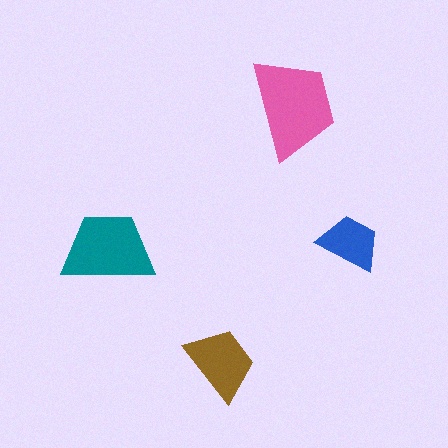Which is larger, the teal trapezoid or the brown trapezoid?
The teal one.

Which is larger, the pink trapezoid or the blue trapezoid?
The pink one.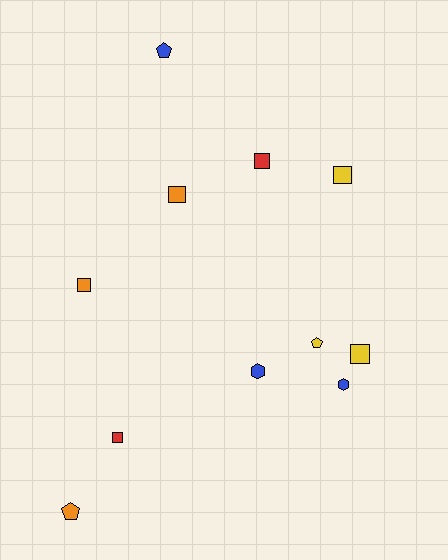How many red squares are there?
There are 2 red squares.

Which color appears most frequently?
Yellow, with 3 objects.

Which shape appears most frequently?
Square, with 6 objects.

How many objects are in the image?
There are 11 objects.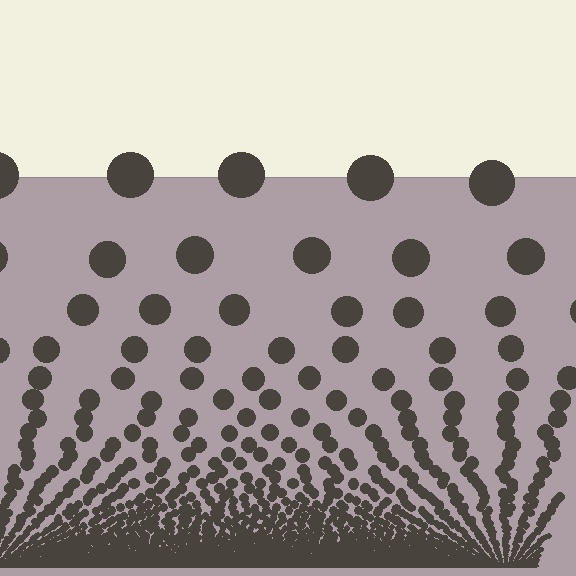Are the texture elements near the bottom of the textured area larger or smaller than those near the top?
Smaller. The gradient is inverted — elements near the bottom are smaller and denser.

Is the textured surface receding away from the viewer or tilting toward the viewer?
The surface appears to tilt toward the viewer. Texture elements get larger and sparser toward the top.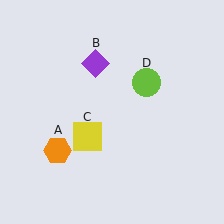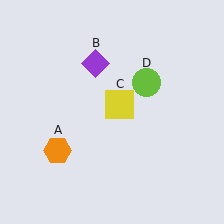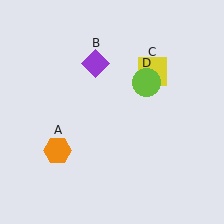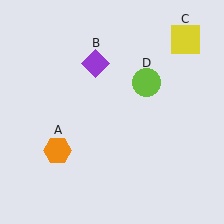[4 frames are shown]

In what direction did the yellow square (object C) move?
The yellow square (object C) moved up and to the right.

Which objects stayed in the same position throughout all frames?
Orange hexagon (object A) and purple diamond (object B) and lime circle (object D) remained stationary.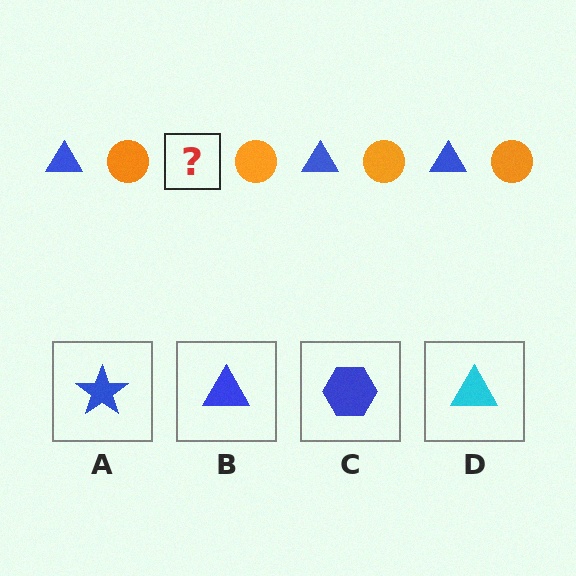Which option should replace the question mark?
Option B.